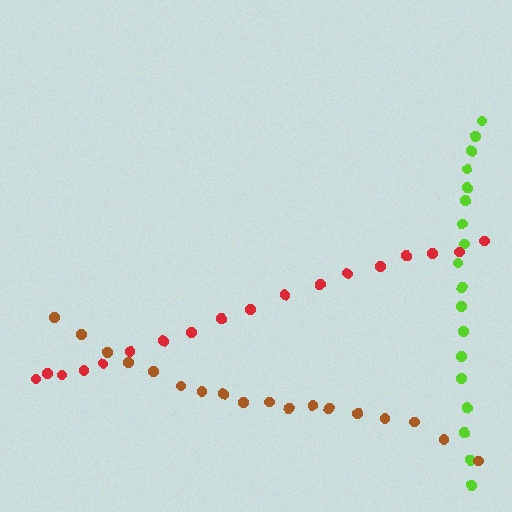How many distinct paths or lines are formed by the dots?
There are 3 distinct paths.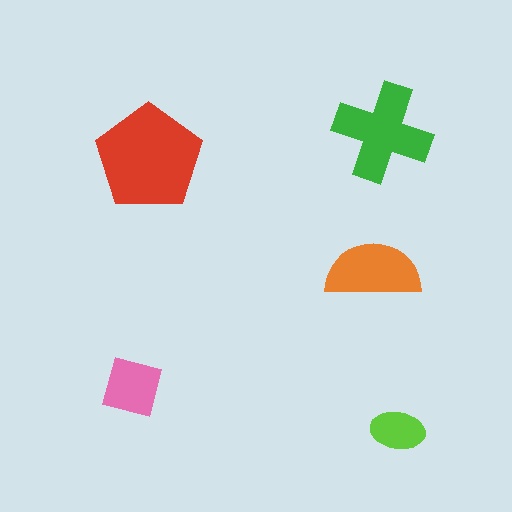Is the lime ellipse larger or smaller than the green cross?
Smaller.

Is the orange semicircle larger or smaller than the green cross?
Smaller.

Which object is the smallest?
The lime ellipse.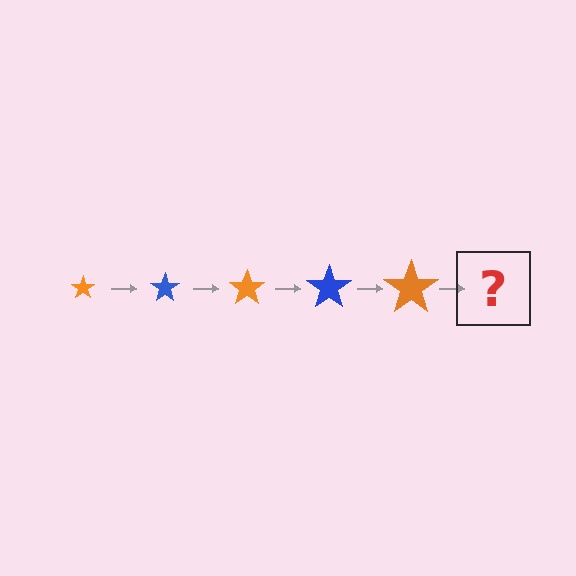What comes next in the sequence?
The next element should be a blue star, larger than the previous one.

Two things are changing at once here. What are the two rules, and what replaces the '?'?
The two rules are that the star grows larger each step and the color cycles through orange and blue. The '?' should be a blue star, larger than the previous one.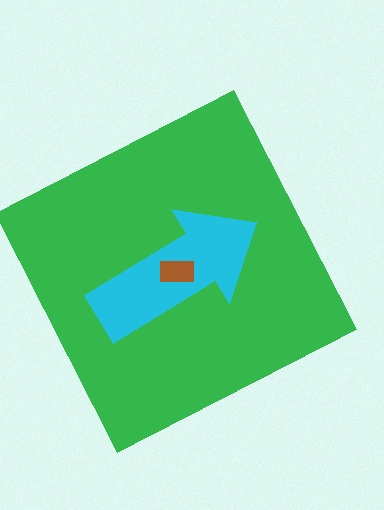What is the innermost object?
The brown rectangle.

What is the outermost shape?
The green square.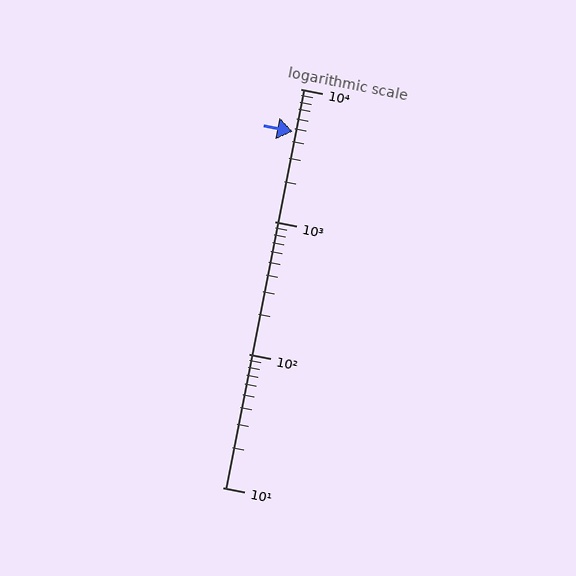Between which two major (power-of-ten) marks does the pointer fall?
The pointer is between 1000 and 10000.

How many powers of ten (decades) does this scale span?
The scale spans 3 decades, from 10 to 10000.